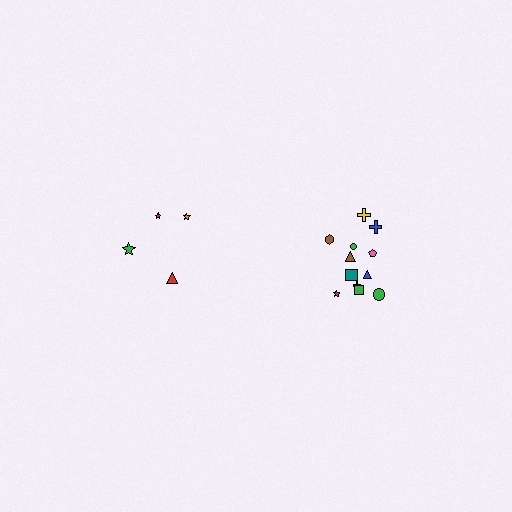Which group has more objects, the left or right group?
The right group.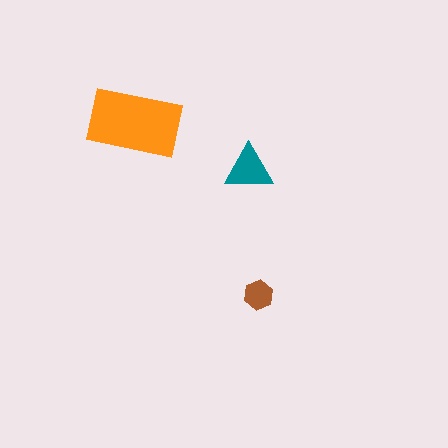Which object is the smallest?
The brown hexagon.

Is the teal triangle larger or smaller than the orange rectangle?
Smaller.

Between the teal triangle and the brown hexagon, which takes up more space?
The teal triangle.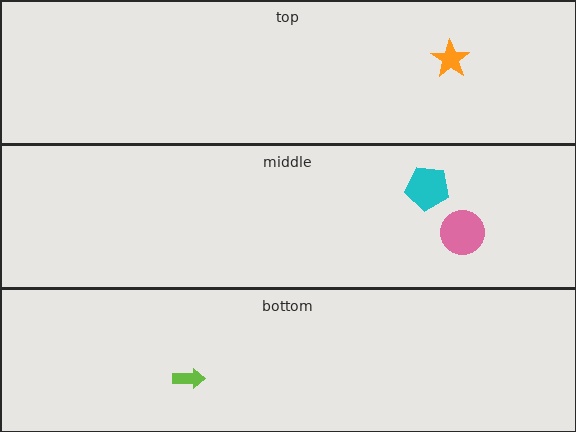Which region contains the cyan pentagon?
The middle region.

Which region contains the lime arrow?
The bottom region.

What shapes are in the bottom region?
The lime arrow.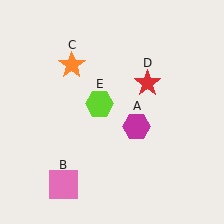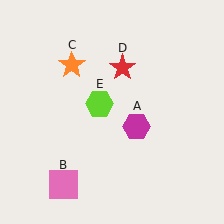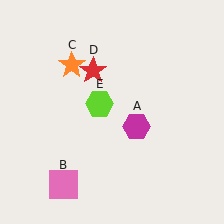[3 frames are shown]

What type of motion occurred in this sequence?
The red star (object D) rotated counterclockwise around the center of the scene.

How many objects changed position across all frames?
1 object changed position: red star (object D).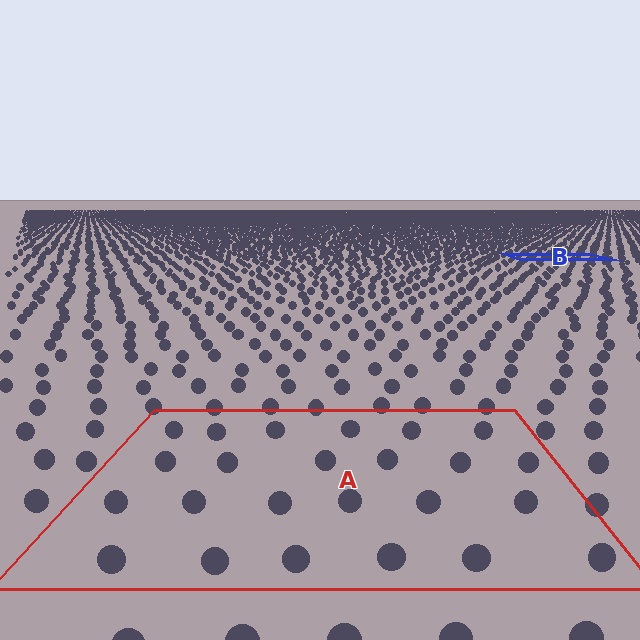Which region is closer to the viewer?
Region A is closer. The texture elements there are larger and more spread out.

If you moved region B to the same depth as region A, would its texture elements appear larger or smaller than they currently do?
They would appear larger. At a closer depth, the same texture elements are projected at a bigger on-screen size.